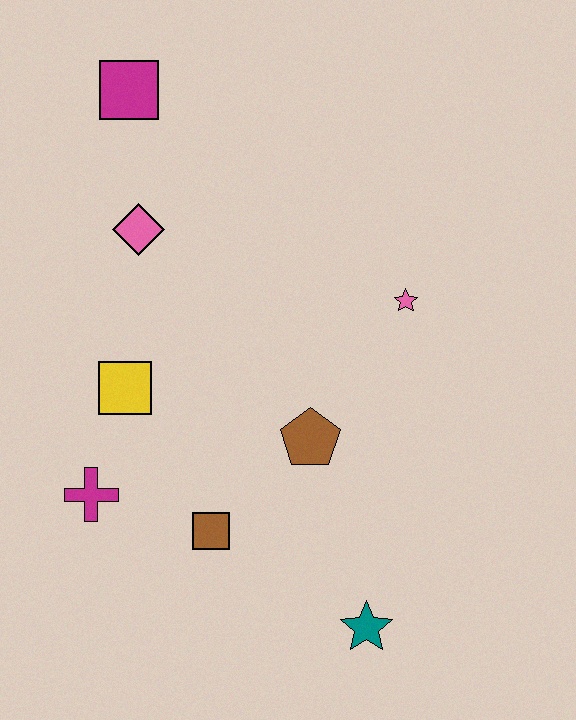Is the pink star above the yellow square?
Yes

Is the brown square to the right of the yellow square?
Yes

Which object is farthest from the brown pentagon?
The magenta square is farthest from the brown pentagon.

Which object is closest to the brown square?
The magenta cross is closest to the brown square.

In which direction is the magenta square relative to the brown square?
The magenta square is above the brown square.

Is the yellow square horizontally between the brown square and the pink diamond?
No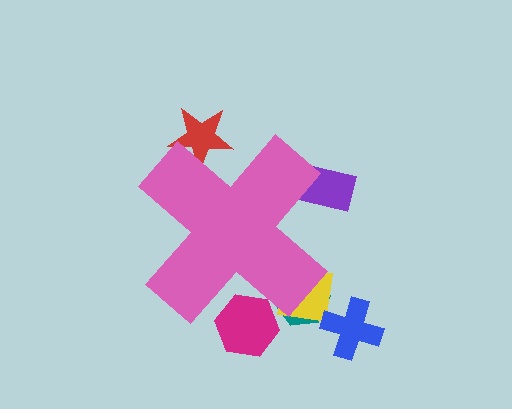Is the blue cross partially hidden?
No, the blue cross is fully visible.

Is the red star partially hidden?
Yes, the red star is partially hidden behind the pink cross.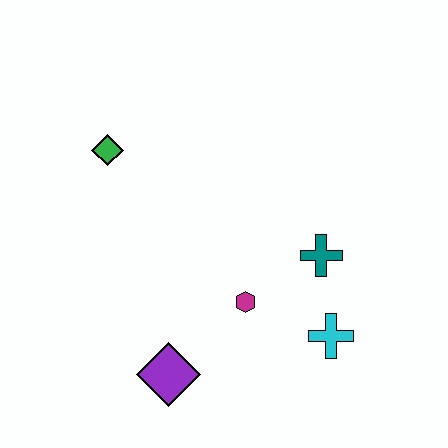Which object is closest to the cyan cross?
The teal cross is closest to the cyan cross.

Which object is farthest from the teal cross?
The green diamond is farthest from the teal cross.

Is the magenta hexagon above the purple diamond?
Yes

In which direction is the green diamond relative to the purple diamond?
The green diamond is above the purple diamond.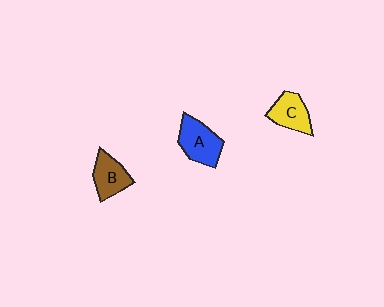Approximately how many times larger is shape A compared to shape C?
Approximately 1.2 times.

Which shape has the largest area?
Shape A (blue).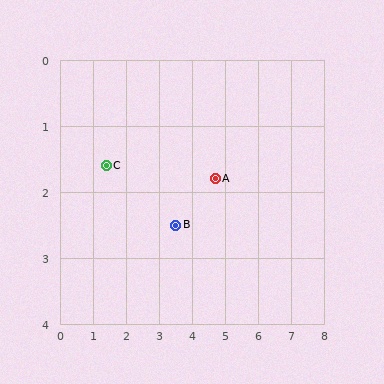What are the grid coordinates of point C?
Point C is at approximately (1.4, 1.6).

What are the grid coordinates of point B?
Point B is at approximately (3.5, 2.5).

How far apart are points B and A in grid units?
Points B and A are about 1.4 grid units apart.